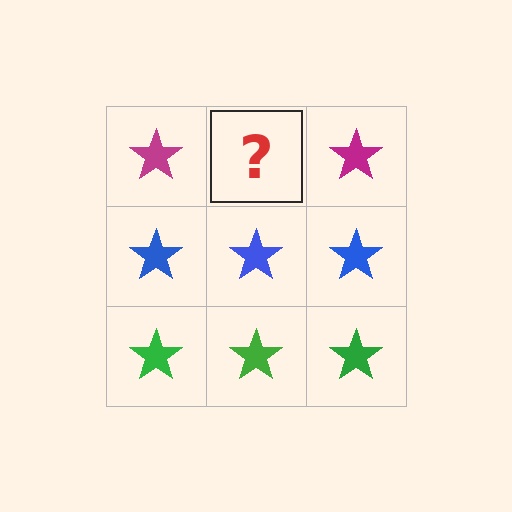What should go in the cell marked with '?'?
The missing cell should contain a magenta star.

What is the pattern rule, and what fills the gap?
The rule is that each row has a consistent color. The gap should be filled with a magenta star.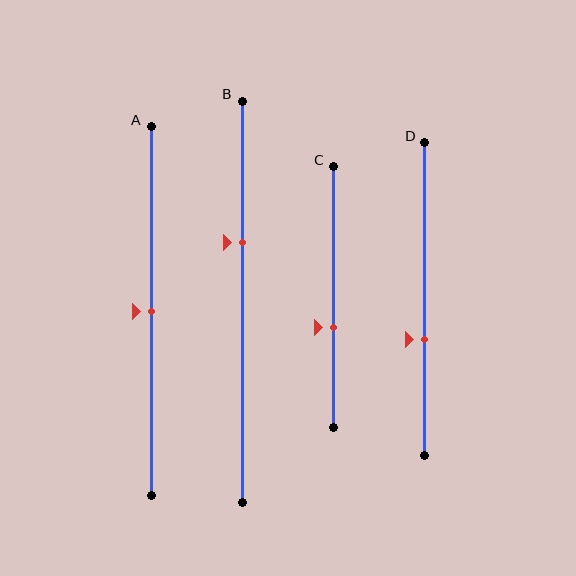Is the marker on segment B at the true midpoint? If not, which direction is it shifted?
No, the marker on segment B is shifted upward by about 15% of the segment length.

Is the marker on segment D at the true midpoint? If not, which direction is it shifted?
No, the marker on segment D is shifted downward by about 13% of the segment length.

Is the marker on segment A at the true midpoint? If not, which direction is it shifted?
Yes, the marker on segment A is at the true midpoint.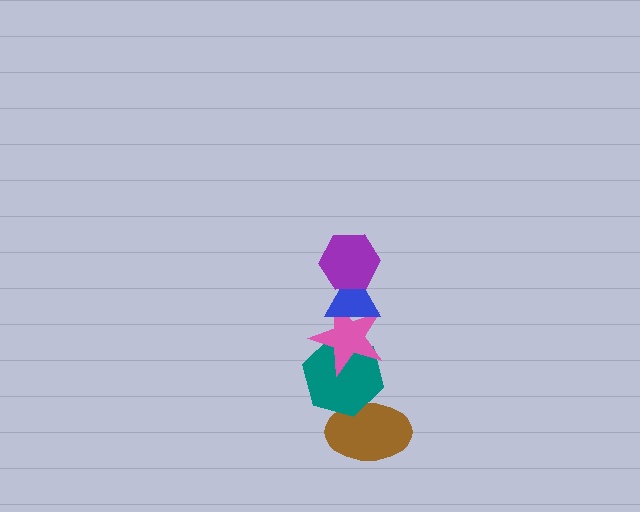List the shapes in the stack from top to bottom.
From top to bottom: the purple hexagon, the blue triangle, the pink star, the teal hexagon, the brown ellipse.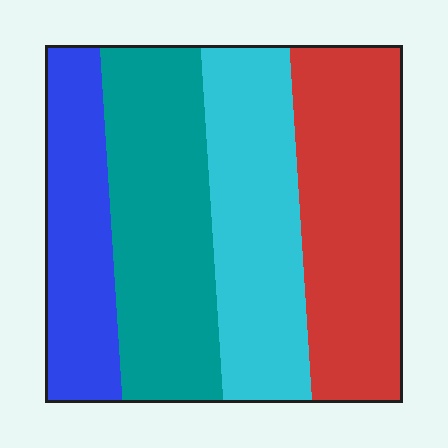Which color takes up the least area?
Blue, at roughly 20%.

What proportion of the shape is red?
Red covers 29% of the shape.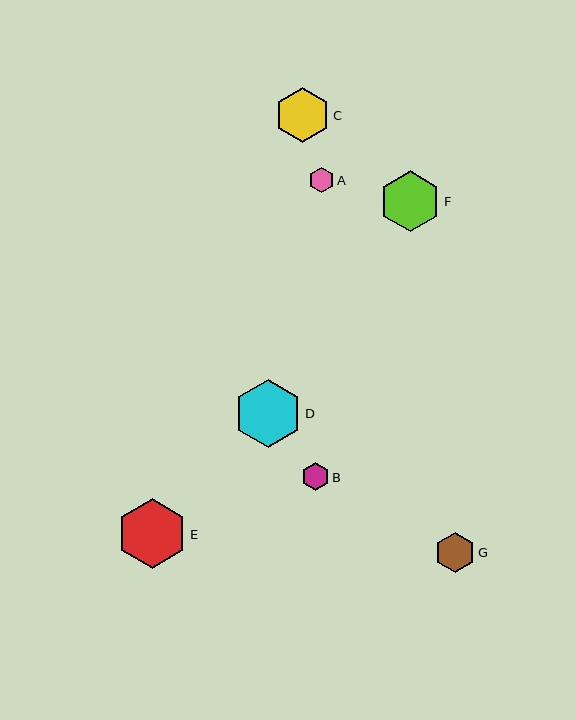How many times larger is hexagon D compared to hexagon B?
Hexagon D is approximately 2.4 times the size of hexagon B.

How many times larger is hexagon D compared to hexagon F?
Hexagon D is approximately 1.1 times the size of hexagon F.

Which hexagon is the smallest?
Hexagon A is the smallest with a size of approximately 25 pixels.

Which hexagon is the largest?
Hexagon E is the largest with a size of approximately 70 pixels.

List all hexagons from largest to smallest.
From largest to smallest: E, D, F, C, G, B, A.